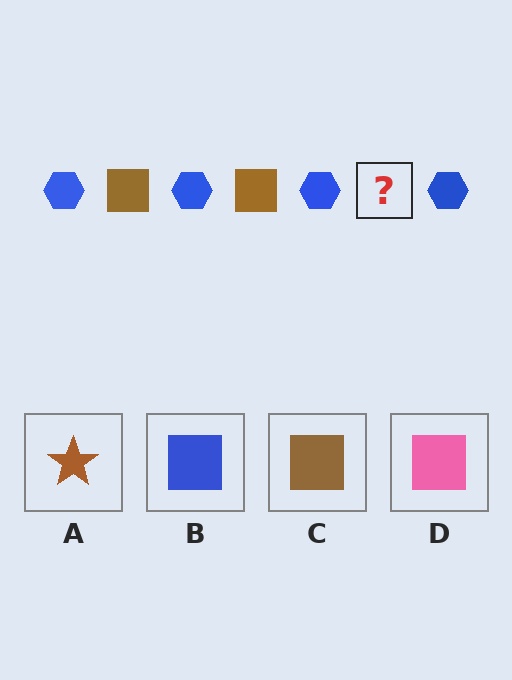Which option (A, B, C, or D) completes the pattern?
C.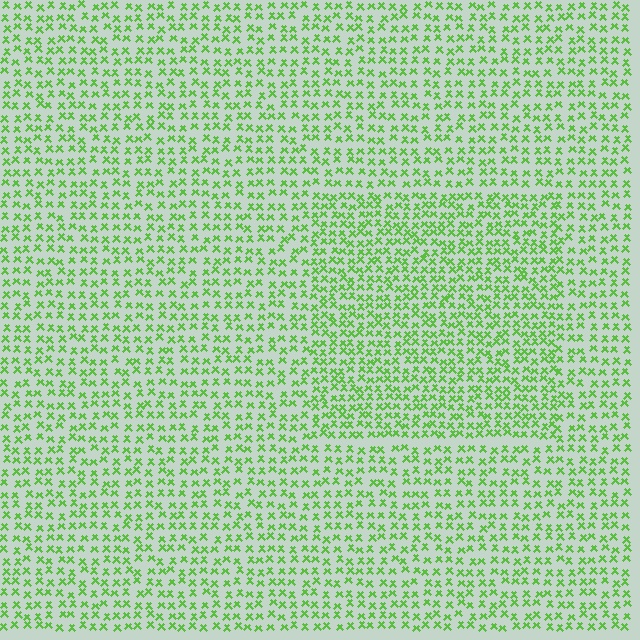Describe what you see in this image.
The image contains small lime elements arranged at two different densities. A rectangle-shaped region is visible where the elements are more densely packed than the surrounding area.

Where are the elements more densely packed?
The elements are more densely packed inside the rectangle boundary.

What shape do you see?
I see a rectangle.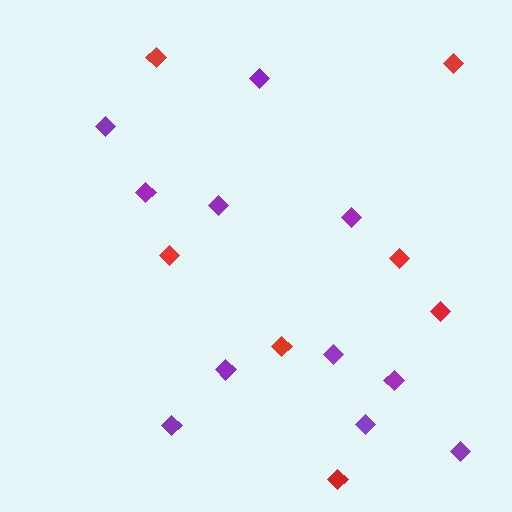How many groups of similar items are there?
There are 2 groups: one group of red diamonds (7) and one group of purple diamonds (11).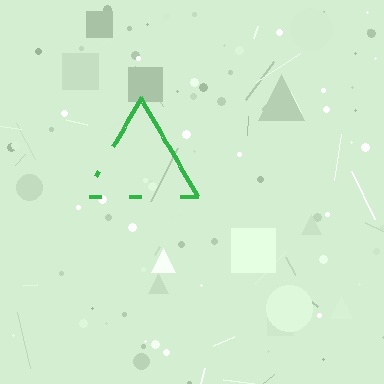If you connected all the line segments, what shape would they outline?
They would outline a triangle.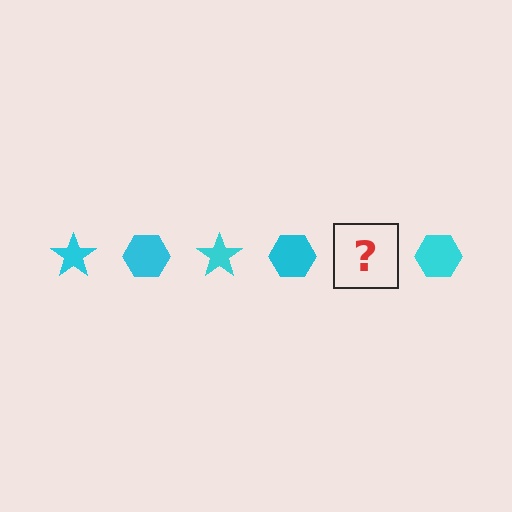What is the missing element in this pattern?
The missing element is a cyan star.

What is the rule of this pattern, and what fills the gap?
The rule is that the pattern cycles through star, hexagon shapes in cyan. The gap should be filled with a cyan star.